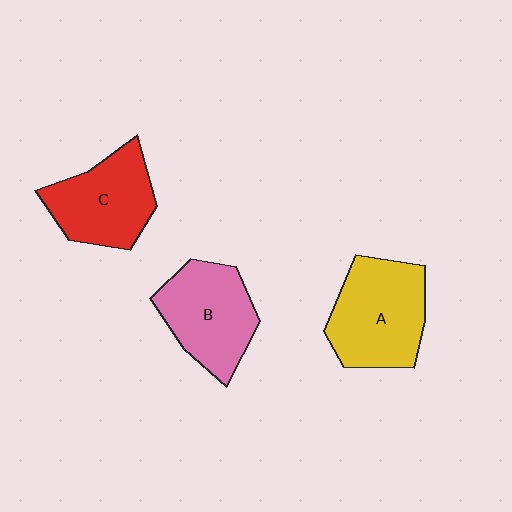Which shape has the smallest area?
Shape C (red).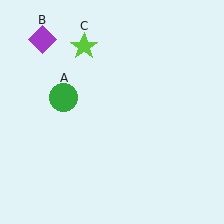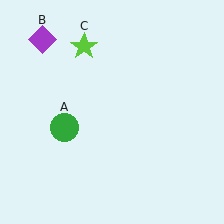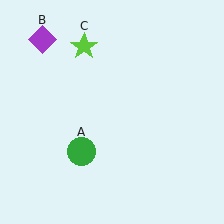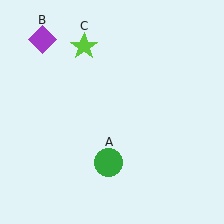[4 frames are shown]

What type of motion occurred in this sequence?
The green circle (object A) rotated counterclockwise around the center of the scene.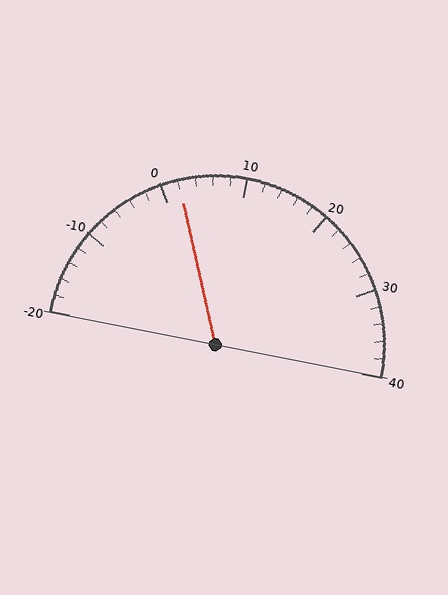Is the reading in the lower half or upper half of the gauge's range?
The reading is in the lower half of the range (-20 to 40).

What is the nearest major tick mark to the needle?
The nearest major tick mark is 0.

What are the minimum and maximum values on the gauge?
The gauge ranges from -20 to 40.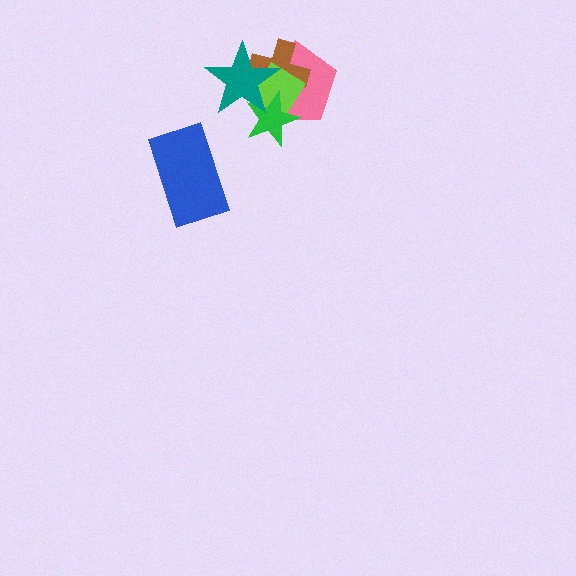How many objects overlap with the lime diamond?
4 objects overlap with the lime diamond.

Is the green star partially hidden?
Yes, it is partially covered by another shape.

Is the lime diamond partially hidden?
Yes, it is partially covered by another shape.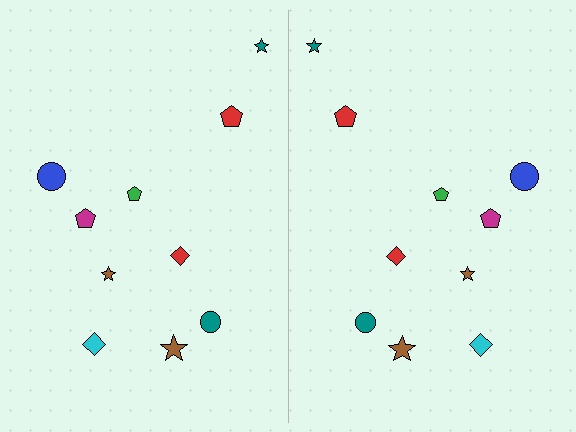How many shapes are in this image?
There are 20 shapes in this image.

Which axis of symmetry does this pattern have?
The pattern has a vertical axis of symmetry running through the center of the image.